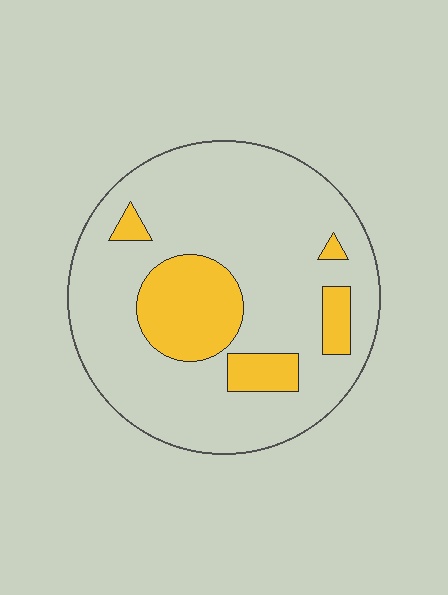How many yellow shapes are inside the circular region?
5.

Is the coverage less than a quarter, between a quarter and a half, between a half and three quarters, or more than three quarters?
Less than a quarter.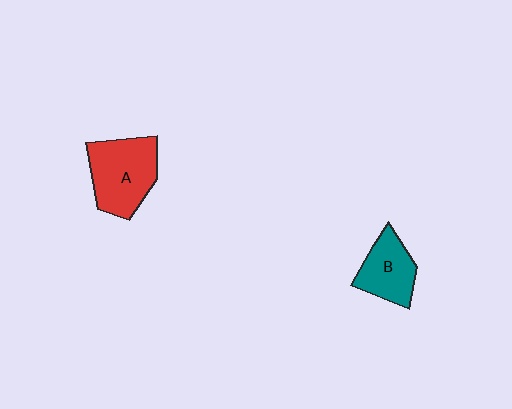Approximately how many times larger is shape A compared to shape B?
Approximately 1.4 times.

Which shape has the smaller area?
Shape B (teal).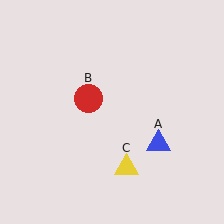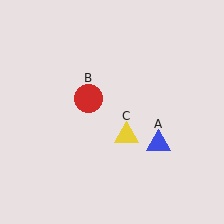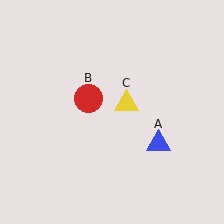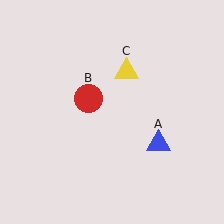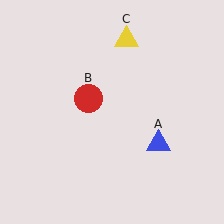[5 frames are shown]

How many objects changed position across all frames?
1 object changed position: yellow triangle (object C).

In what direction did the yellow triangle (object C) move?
The yellow triangle (object C) moved up.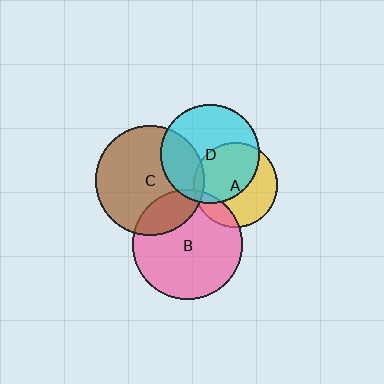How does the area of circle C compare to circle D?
Approximately 1.2 times.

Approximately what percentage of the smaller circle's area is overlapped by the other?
Approximately 15%.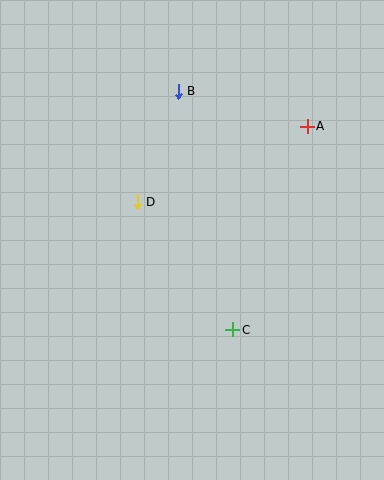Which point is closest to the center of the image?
Point D at (137, 202) is closest to the center.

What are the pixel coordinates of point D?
Point D is at (137, 202).